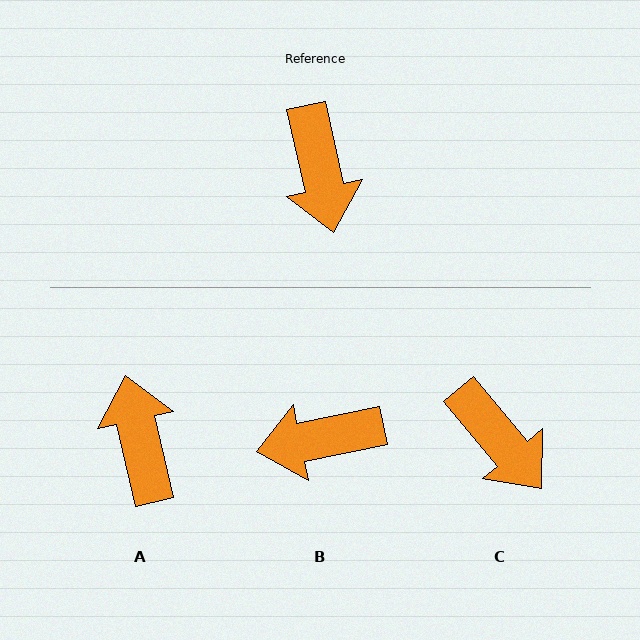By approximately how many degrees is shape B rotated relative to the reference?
Approximately 91 degrees clockwise.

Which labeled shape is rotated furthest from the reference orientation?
A, about 179 degrees away.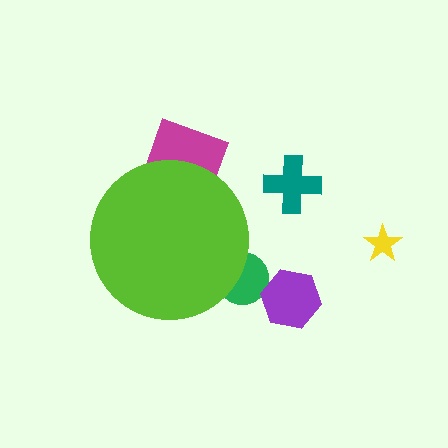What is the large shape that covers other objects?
A lime circle.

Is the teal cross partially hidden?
No, the teal cross is fully visible.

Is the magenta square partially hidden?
Yes, the magenta square is partially hidden behind the lime circle.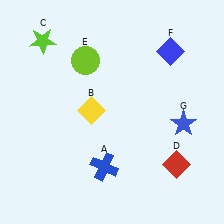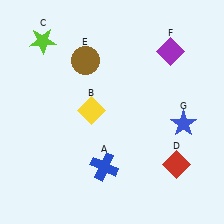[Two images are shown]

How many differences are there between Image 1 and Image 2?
There are 2 differences between the two images.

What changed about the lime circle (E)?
In Image 1, E is lime. In Image 2, it changed to brown.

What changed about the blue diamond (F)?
In Image 1, F is blue. In Image 2, it changed to purple.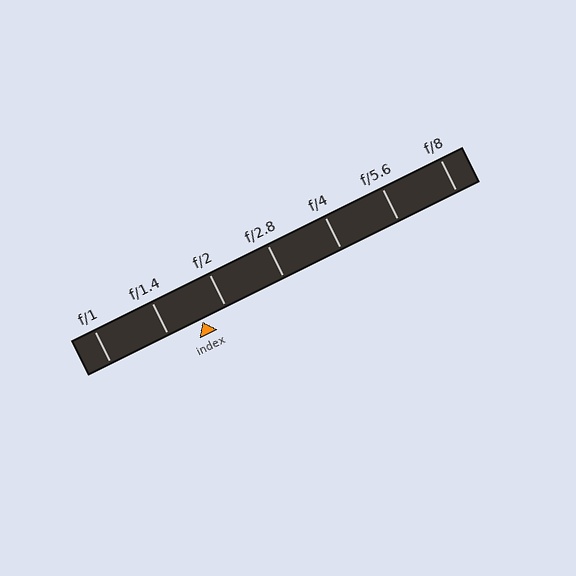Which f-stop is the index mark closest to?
The index mark is closest to f/2.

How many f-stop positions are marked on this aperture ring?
There are 7 f-stop positions marked.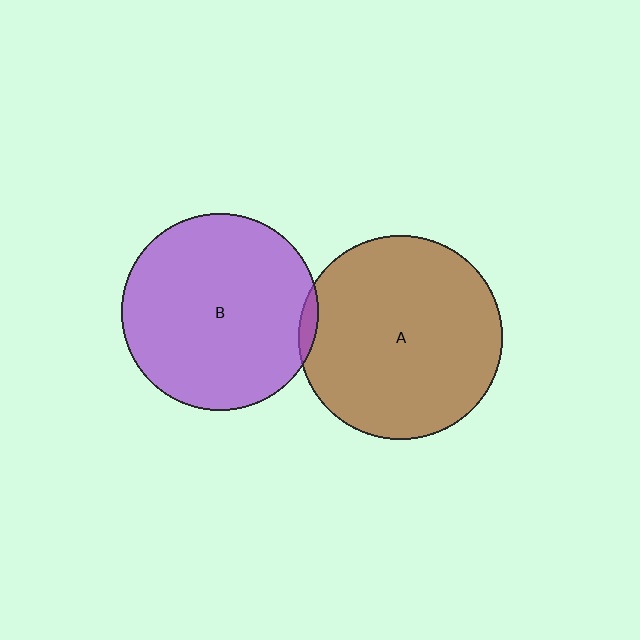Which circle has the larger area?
Circle A (brown).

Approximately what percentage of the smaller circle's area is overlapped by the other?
Approximately 5%.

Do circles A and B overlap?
Yes.